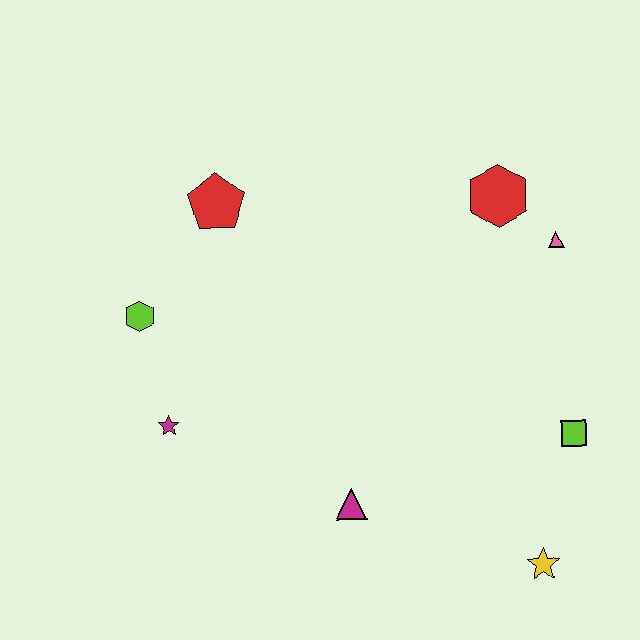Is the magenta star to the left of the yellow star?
Yes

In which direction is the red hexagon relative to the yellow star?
The red hexagon is above the yellow star.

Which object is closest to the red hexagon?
The pink triangle is closest to the red hexagon.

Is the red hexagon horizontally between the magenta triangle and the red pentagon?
No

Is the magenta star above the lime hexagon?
No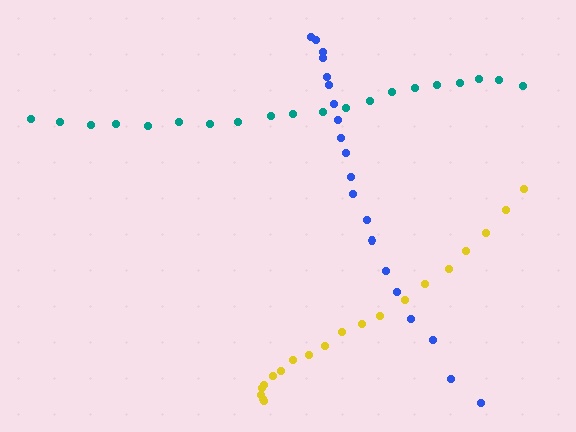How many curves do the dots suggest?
There are 3 distinct paths.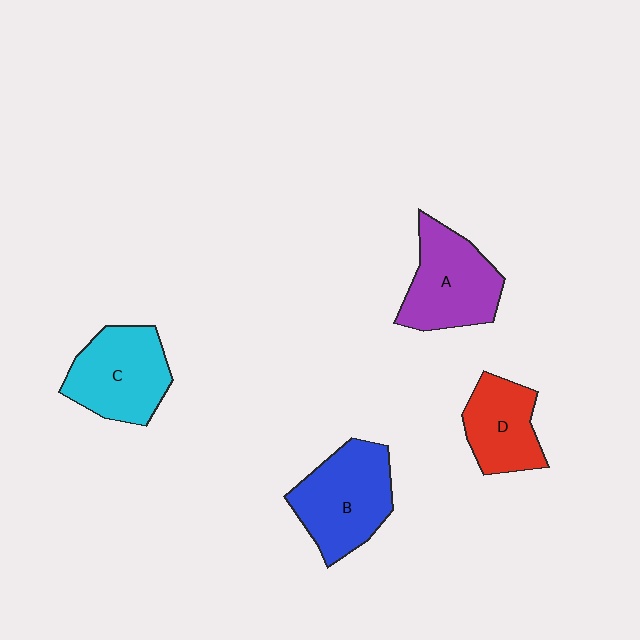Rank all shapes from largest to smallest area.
From largest to smallest: B (blue), A (purple), C (cyan), D (red).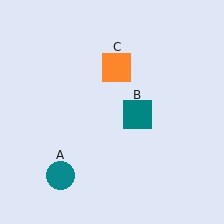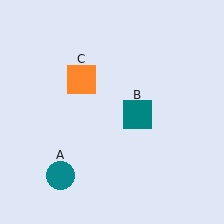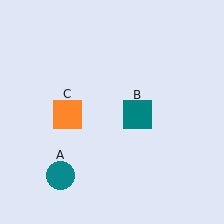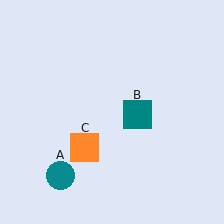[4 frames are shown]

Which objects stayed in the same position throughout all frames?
Teal circle (object A) and teal square (object B) remained stationary.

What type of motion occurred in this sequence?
The orange square (object C) rotated counterclockwise around the center of the scene.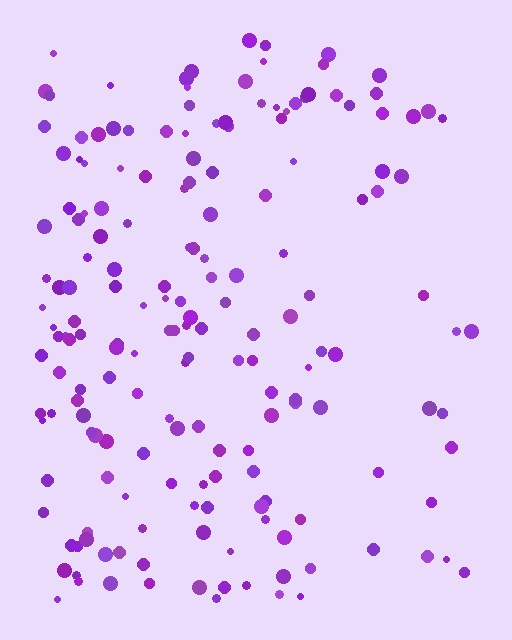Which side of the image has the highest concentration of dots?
The left.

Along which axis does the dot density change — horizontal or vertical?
Horizontal.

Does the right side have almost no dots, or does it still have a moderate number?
Still a moderate number, just noticeably fewer than the left.